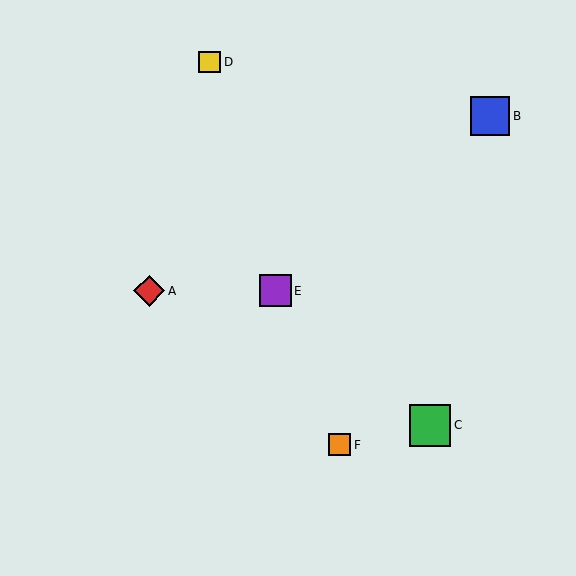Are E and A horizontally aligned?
Yes, both are at y≈291.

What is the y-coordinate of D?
Object D is at y≈62.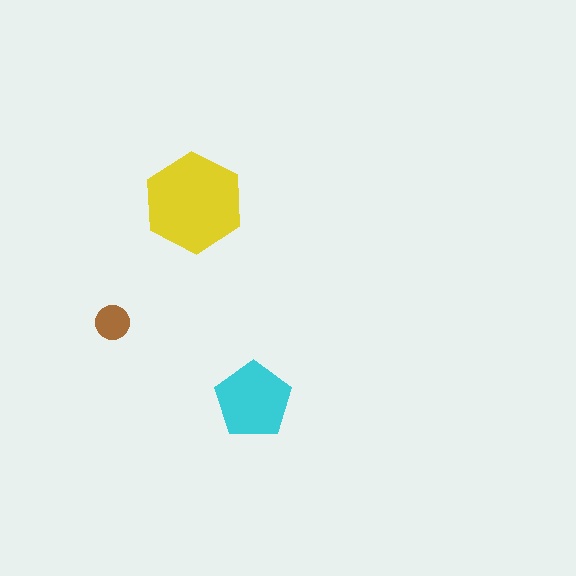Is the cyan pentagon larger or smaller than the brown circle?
Larger.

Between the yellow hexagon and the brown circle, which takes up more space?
The yellow hexagon.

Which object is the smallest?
The brown circle.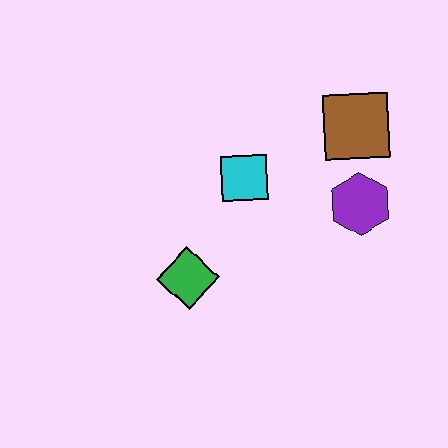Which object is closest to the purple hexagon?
The brown square is closest to the purple hexagon.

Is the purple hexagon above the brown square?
No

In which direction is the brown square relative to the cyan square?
The brown square is to the right of the cyan square.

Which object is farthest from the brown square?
The green diamond is farthest from the brown square.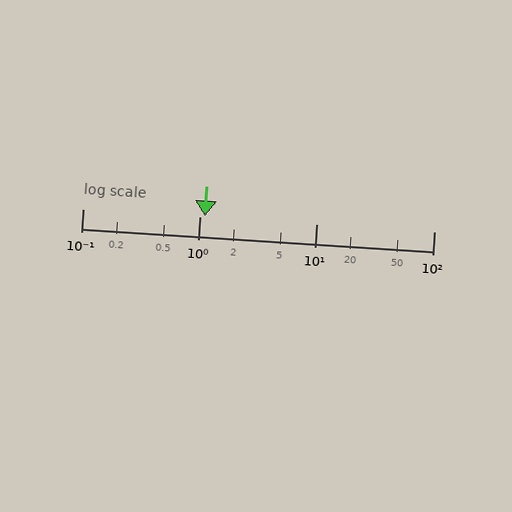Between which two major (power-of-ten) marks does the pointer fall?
The pointer is between 1 and 10.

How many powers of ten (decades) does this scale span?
The scale spans 3 decades, from 0.1 to 100.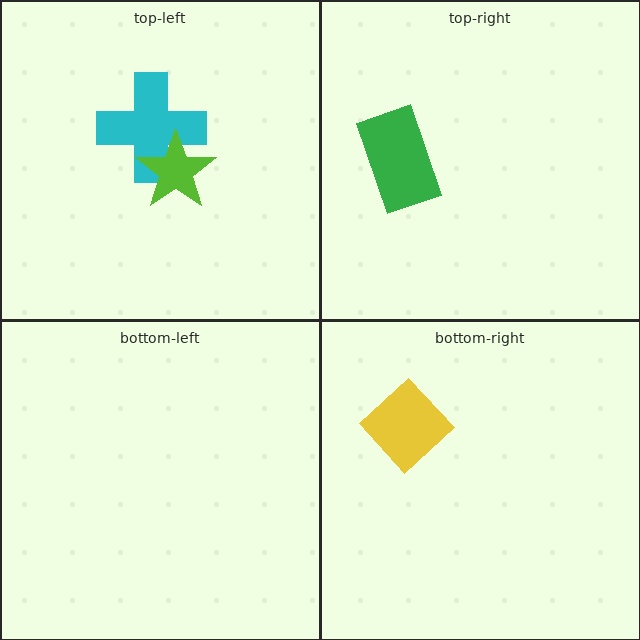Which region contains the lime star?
The top-left region.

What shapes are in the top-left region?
The cyan cross, the lime star.